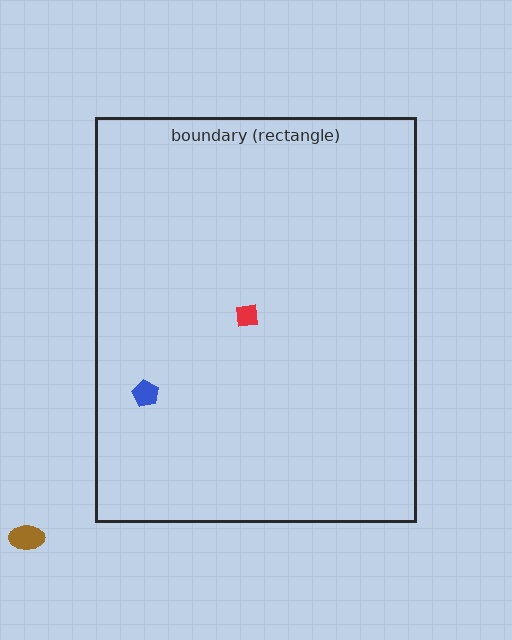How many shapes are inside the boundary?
2 inside, 1 outside.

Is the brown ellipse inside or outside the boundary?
Outside.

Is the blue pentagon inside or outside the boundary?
Inside.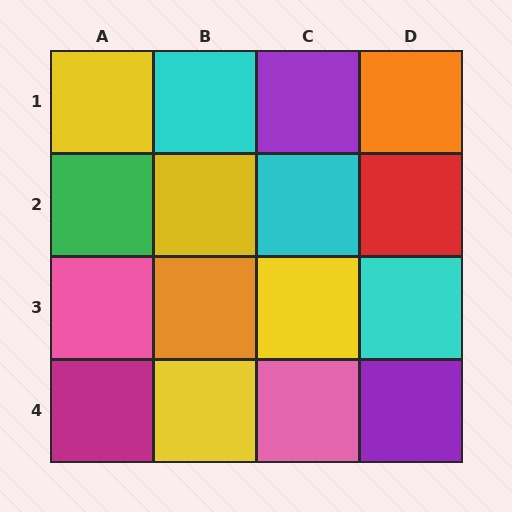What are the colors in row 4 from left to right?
Magenta, yellow, pink, purple.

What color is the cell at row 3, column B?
Orange.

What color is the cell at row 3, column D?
Cyan.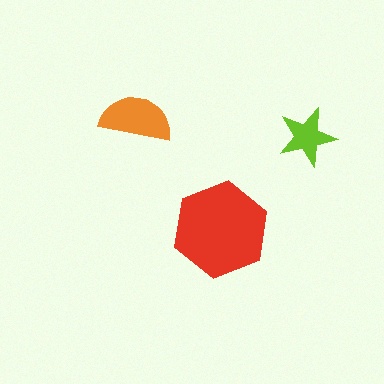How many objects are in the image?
There are 3 objects in the image.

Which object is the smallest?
The lime star.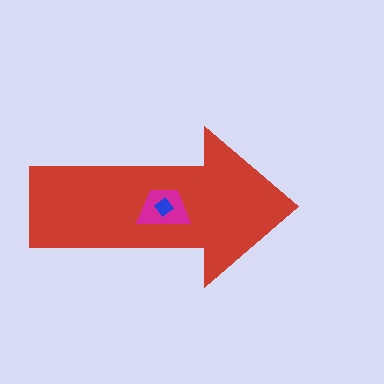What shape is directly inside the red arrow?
The magenta trapezoid.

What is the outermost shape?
The red arrow.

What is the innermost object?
The blue diamond.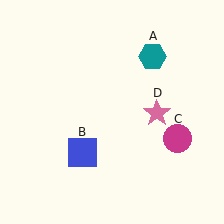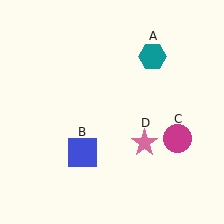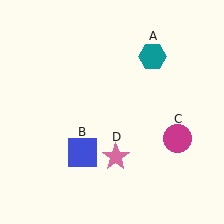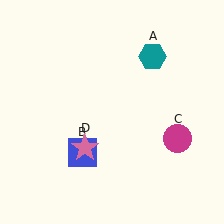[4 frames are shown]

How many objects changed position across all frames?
1 object changed position: pink star (object D).